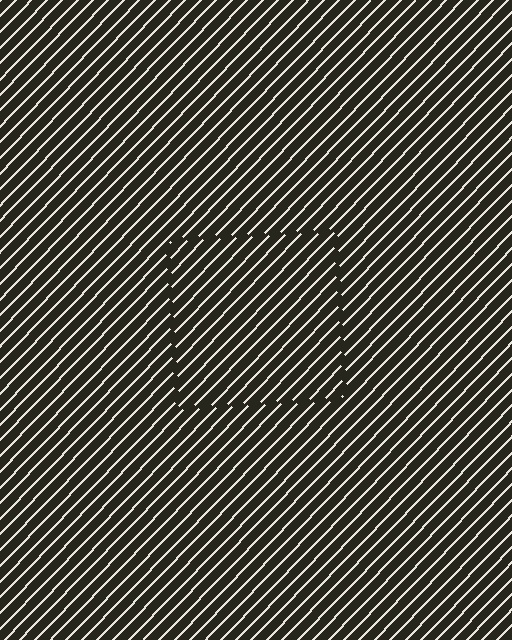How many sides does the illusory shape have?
4 sides — the line-ends trace a square.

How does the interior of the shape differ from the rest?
The interior of the shape contains the same grating, shifted by half a period — the contour is defined by the phase discontinuity where line-ends from the inner and outer gratings abut.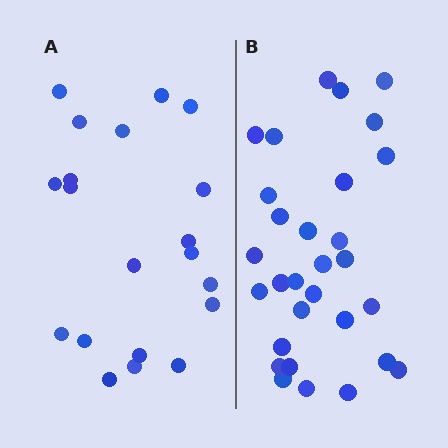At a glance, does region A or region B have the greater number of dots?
Region B (the right region) has more dots.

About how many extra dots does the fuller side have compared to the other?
Region B has roughly 10 or so more dots than region A.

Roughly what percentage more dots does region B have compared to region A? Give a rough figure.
About 50% more.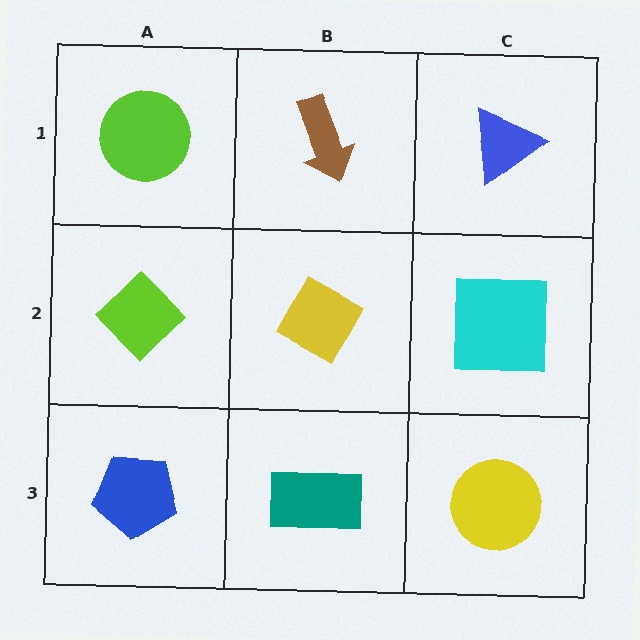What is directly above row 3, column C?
A cyan square.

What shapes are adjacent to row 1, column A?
A lime diamond (row 2, column A), a brown arrow (row 1, column B).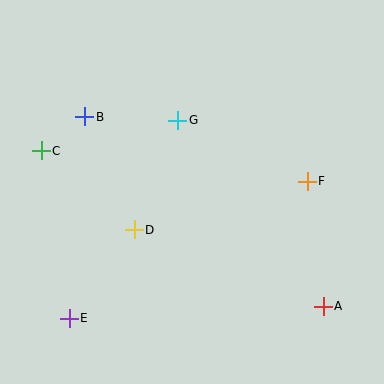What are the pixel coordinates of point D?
Point D is at (134, 230).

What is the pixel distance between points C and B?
The distance between C and B is 55 pixels.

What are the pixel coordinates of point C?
Point C is at (41, 151).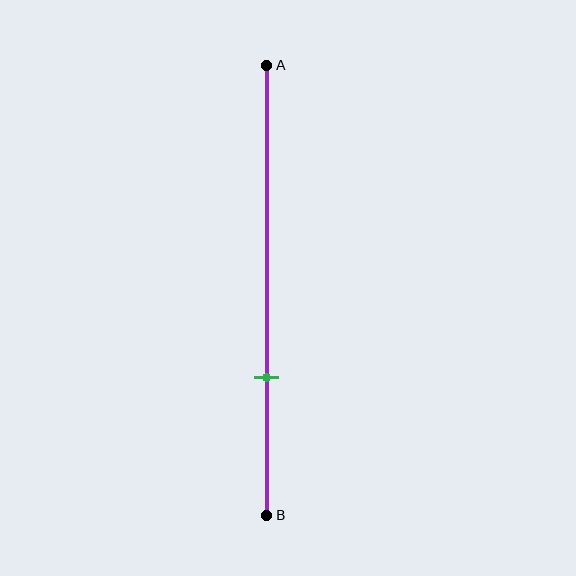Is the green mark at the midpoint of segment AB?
No, the mark is at about 70% from A, not at the 50% midpoint.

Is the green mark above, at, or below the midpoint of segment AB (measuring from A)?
The green mark is below the midpoint of segment AB.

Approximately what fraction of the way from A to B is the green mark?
The green mark is approximately 70% of the way from A to B.